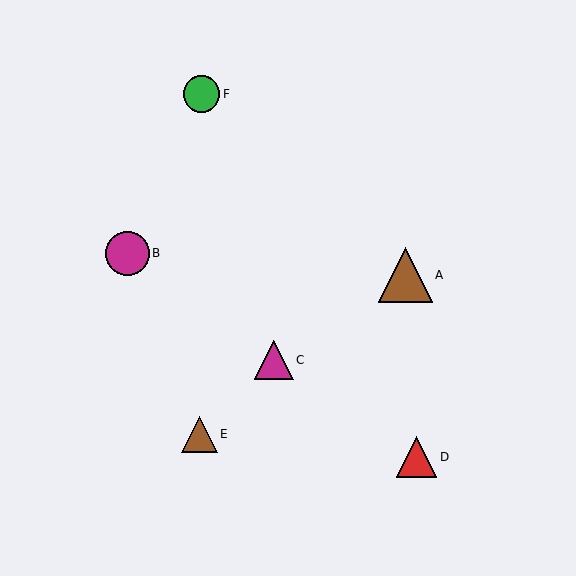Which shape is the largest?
The brown triangle (labeled A) is the largest.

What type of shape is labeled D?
Shape D is a red triangle.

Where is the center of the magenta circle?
The center of the magenta circle is at (127, 253).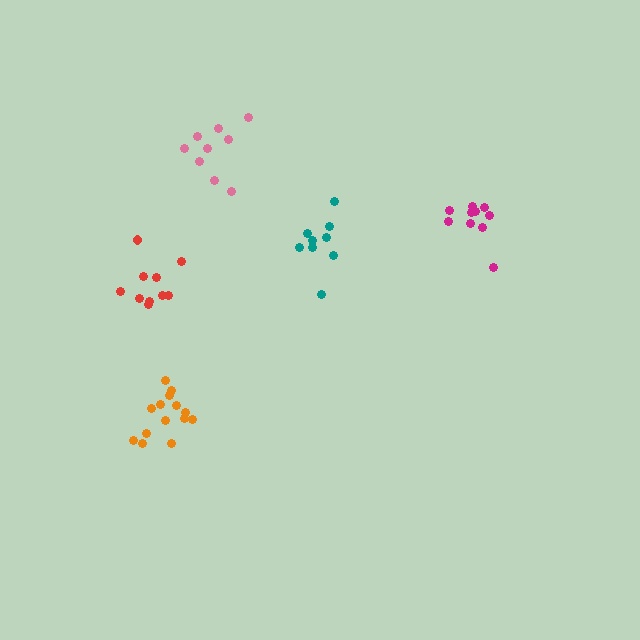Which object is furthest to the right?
The magenta cluster is rightmost.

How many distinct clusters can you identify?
There are 5 distinct clusters.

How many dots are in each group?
Group 1: 9 dots, Group 2: 10 dots, Group 3: 14 dots, Group 4: 10 dots, Group 5: 9 dots (52 total).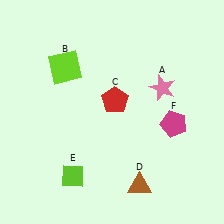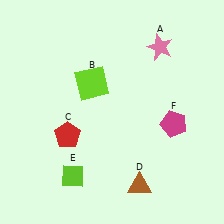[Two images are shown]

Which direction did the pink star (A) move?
The pink star (A) moved up.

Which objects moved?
The objects that moved are: the pink star (A), the lime square (B), the red pentagon (C).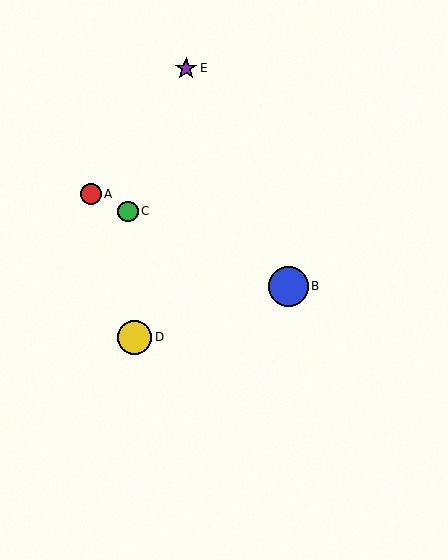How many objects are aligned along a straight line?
3 objects (A, B, C) are aligned along a straight line.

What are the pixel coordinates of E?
Object E is at (186, 68).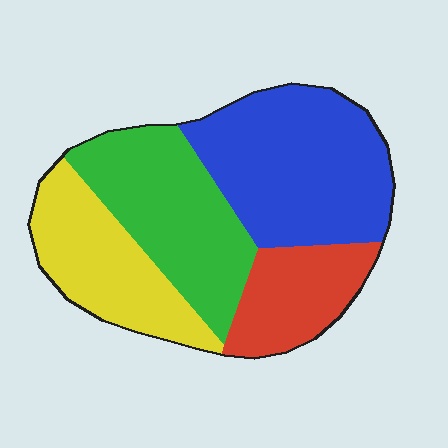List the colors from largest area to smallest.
From largest to smallest: blue, green, yellow, red.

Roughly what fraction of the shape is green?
Green covers 27% of the shape.